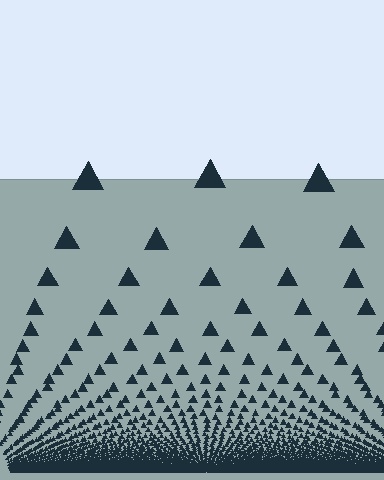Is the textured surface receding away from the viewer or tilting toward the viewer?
The surface appears to tilt toward the viewer. Texture elements get larger and sparser toward the top.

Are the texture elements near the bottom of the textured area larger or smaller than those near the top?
Smaller. The gradient is inverted — elements near the bottom are smaller and denser.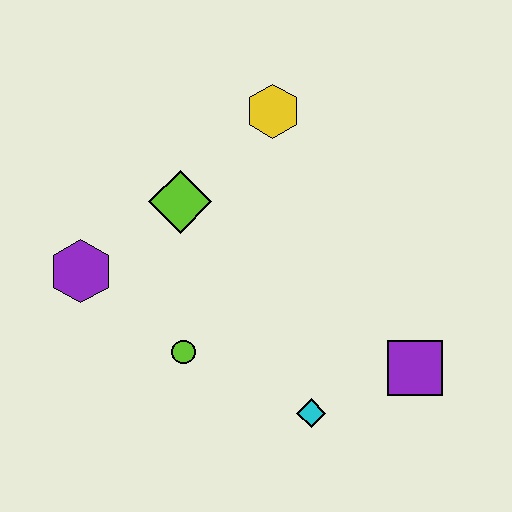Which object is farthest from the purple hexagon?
The purple square is farthest from the purple hexagon.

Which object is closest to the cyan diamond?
The purple square is closest to the cyan diamond.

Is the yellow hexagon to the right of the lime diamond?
Yes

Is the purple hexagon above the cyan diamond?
Yes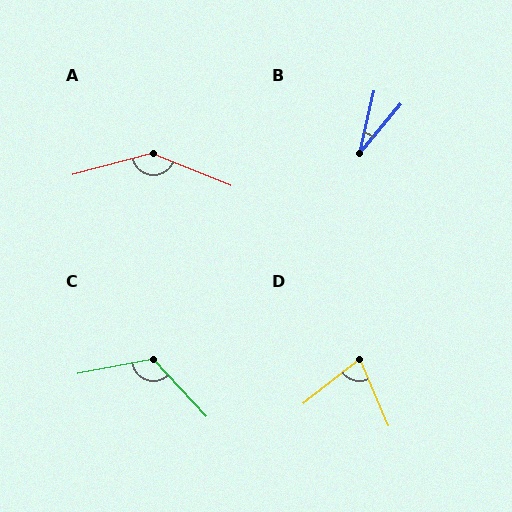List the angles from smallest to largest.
B (27°), D (75°), C (122°), A (143°).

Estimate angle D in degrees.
Approximately 75 degrees.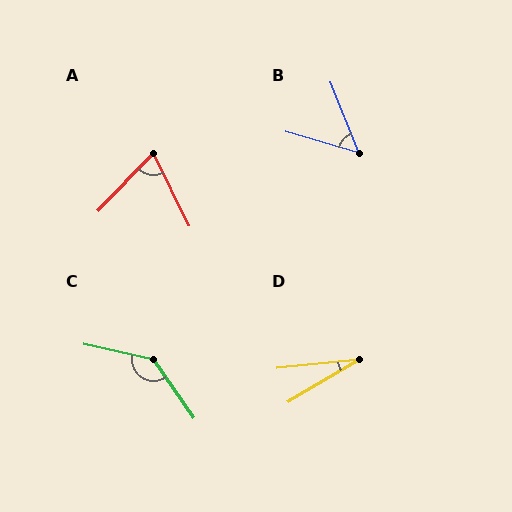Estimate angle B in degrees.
Approximately 52 degrees.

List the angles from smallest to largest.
D (25°), B (52°), A (70°), C (137°).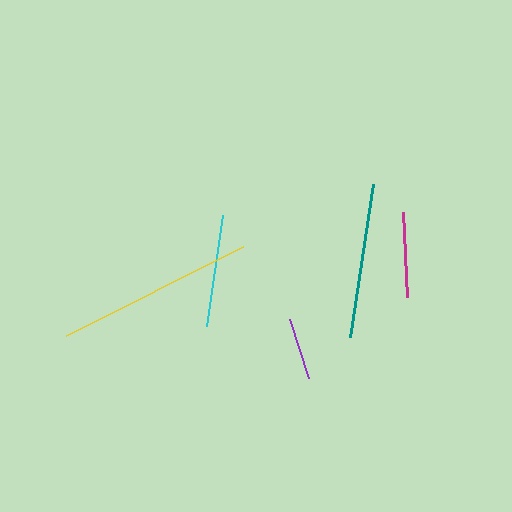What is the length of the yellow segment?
The yellow segment is approximately 198 pixels long.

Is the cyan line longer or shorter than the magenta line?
The cyan line is longer than the magenta line.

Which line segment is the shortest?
The purple line is the shortest at approximately 62 pixels.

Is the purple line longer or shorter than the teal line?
The teal line is longer than the purple line.